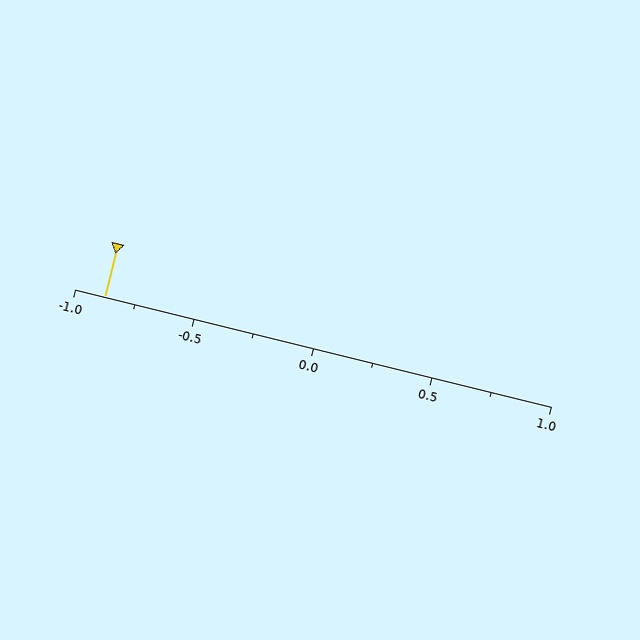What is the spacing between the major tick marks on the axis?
The major ticks are spaced 0.5 apart.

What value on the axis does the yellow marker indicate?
The marker indicates approximately -0.88.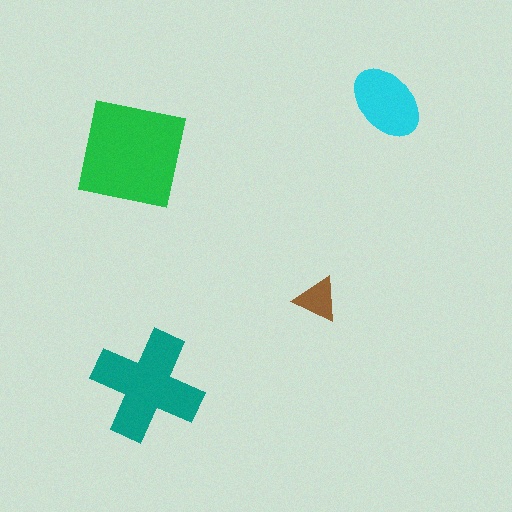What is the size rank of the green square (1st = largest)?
1st.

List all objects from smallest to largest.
The brown triangle, the cyan ellipse, the teal cross, the green square.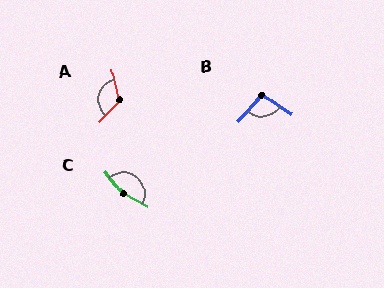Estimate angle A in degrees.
Approximately 124 degrees.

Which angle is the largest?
C, at approximately 157 degrees.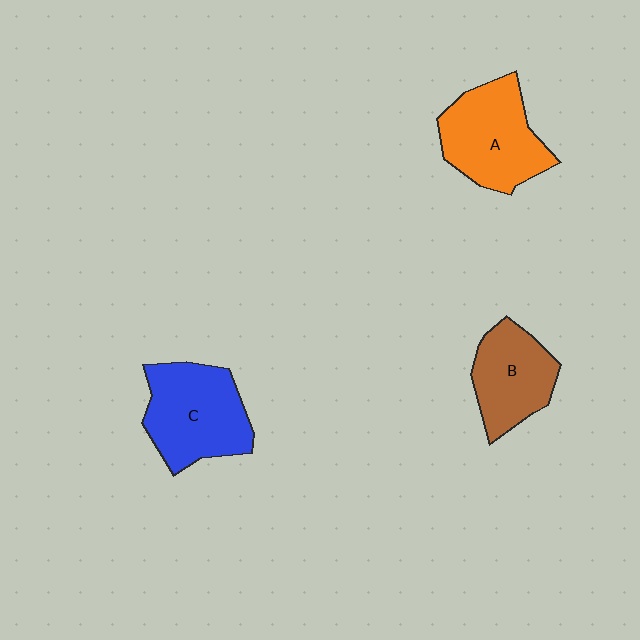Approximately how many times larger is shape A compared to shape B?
Approximately 1.2 times.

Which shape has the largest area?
Shape C (blue).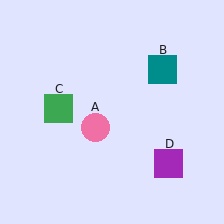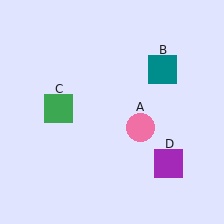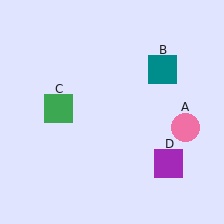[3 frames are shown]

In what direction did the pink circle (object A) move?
The pink circle (object A) moved right.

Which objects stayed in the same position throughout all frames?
Teal square (object B) and green square (object C) and purple square (object D) remained stationary.